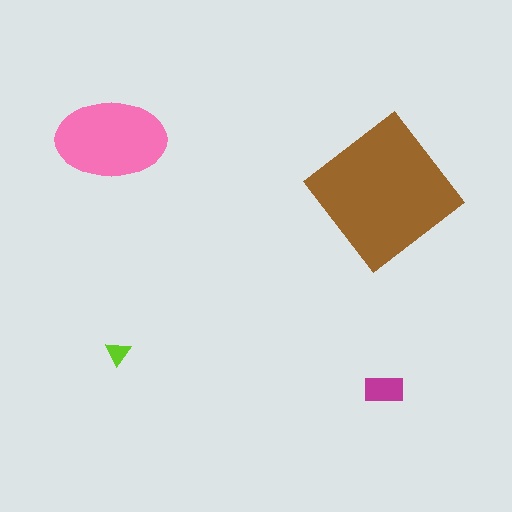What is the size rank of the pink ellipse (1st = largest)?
2nd.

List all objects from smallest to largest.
The lime triangle, the magenta rectangle, the pink ellipse, the brown diamond.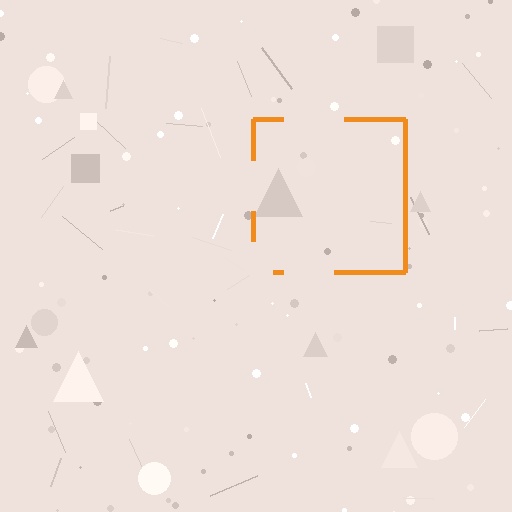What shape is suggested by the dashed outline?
The dashed outline suggests a square.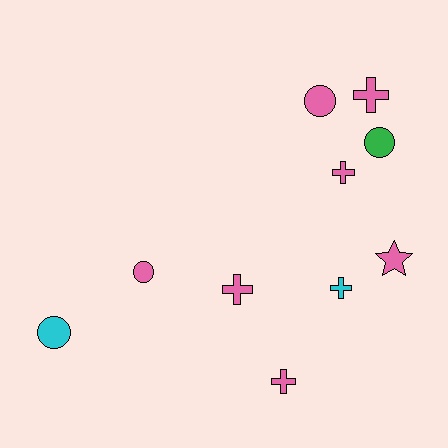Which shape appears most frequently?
Cross, with 5 objects.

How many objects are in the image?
There are 10 objects.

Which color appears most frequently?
Pink, with 7 objects.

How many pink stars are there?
There is 1 pink star.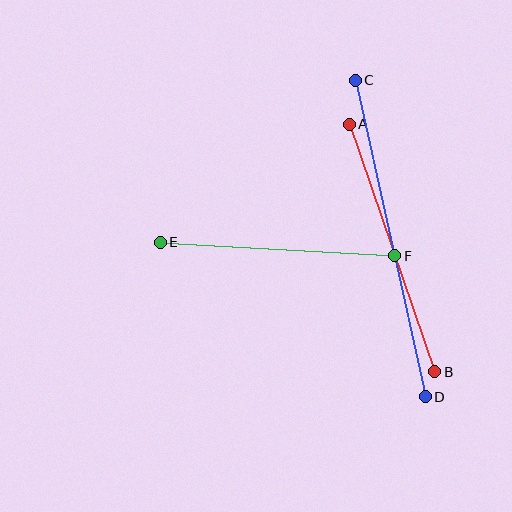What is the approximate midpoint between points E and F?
The midpoint is at approximately (277, 249) pixels.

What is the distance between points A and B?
The distance is approximately 262 pixels.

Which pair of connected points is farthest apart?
Points C and D are farthest apart.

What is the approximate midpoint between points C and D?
The midpoint is at approximately (390, 238) pixels.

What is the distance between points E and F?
The distance is approximately 235 pixels.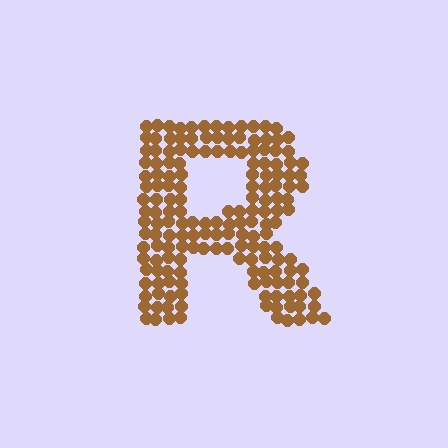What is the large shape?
The large shape is the letter R.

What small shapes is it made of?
It is made of small circles.